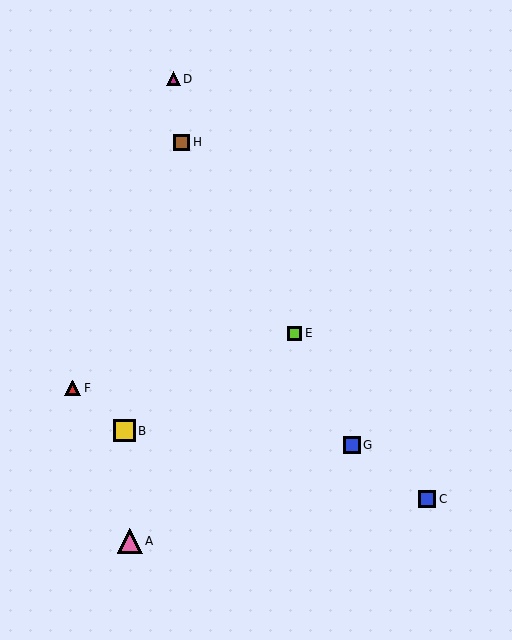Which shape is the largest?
The pink triangle (labeled A) is the largest.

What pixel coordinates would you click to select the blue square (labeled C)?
Click at (427, 499) to select the blue square C.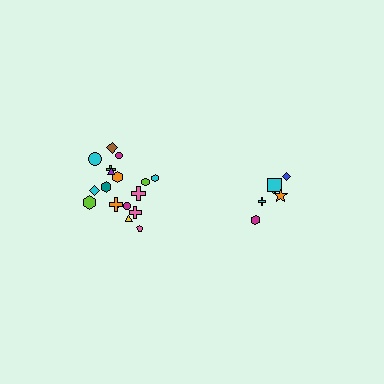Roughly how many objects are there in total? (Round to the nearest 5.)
Roughly 25 objects in total.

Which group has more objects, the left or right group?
The left group.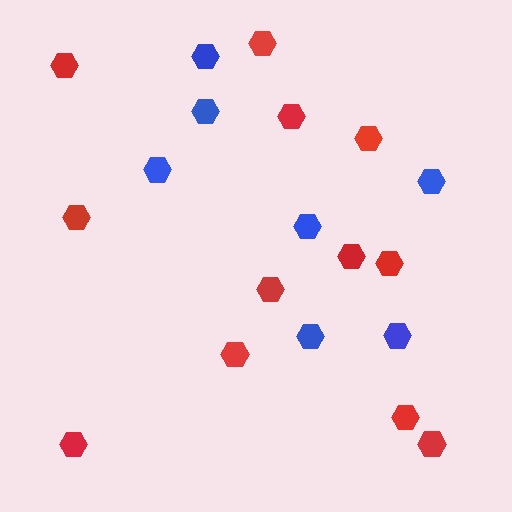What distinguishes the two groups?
There are 2 groups: one group of red hexagons (12) and one group of blue hexagons (7).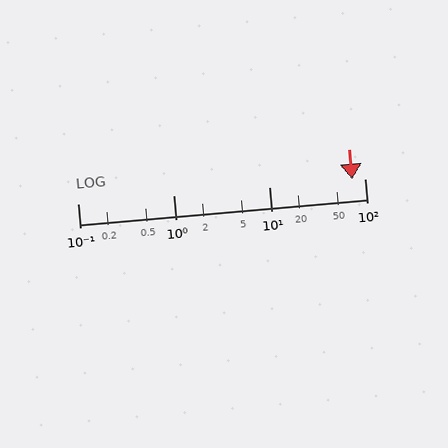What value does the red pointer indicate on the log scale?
The pointer indicates approximately 74.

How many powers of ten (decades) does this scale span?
The scale spans 3 decades, from 0.1 to 100.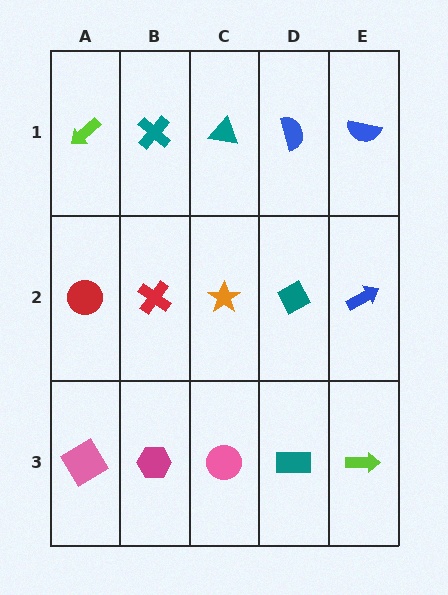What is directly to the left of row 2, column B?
A red circle.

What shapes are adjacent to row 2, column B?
A teal cross (row 1, column B), a magenta hexagon (row 3, column B), a red circle (row 2, column A), an orange star (row 2, column C).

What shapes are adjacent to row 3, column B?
A red cross (row 2, column B), a pink diamond (row 3, column A), a pink circle (row 3, column C).